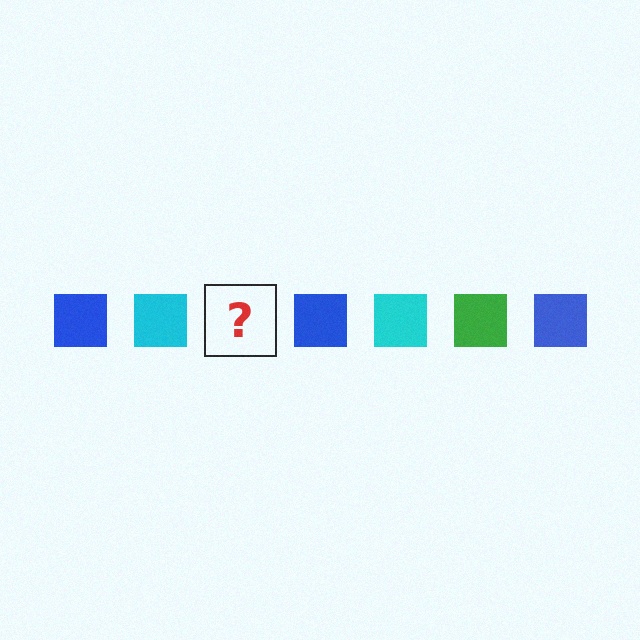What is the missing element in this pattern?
The missing element is a green square.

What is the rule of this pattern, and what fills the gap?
The rule is that the pattern cycles through blue, cyan, green squares. The gap should be filled with a green square.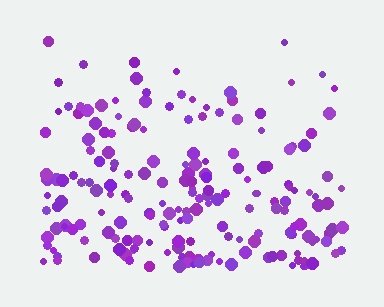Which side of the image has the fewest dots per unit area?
The top.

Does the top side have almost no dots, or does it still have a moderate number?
Still a moderate number, just noticeably fewer than the bottom.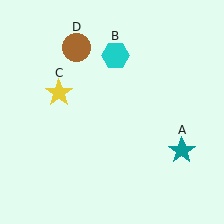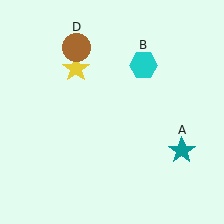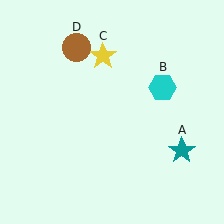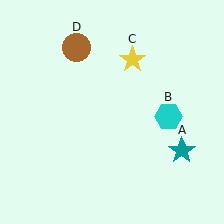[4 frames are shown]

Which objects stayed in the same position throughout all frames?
Teal star (object A) and brown circle (object D) remained stationary.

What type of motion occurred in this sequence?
The cyan hexagon (object B), yellow star (object C) rotated clockwise around the center of the scene.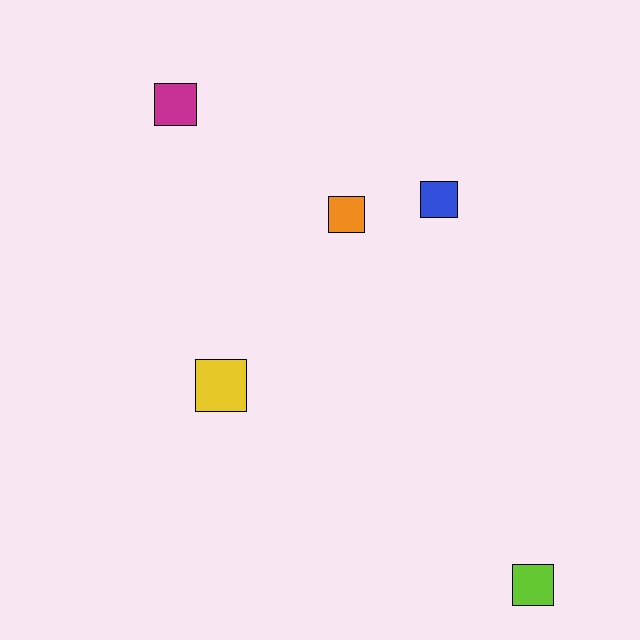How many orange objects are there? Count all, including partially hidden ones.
There is 1 orange object.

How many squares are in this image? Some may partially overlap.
There are 5 squares.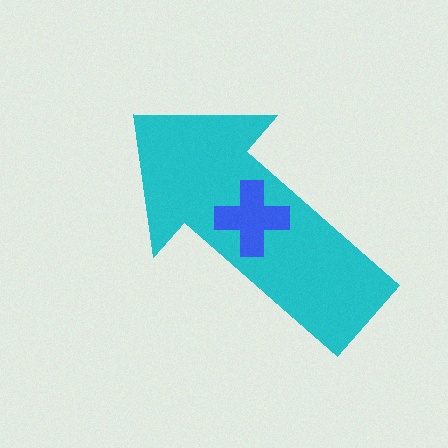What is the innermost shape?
The blue cross.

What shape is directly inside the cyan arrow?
The blue cross.